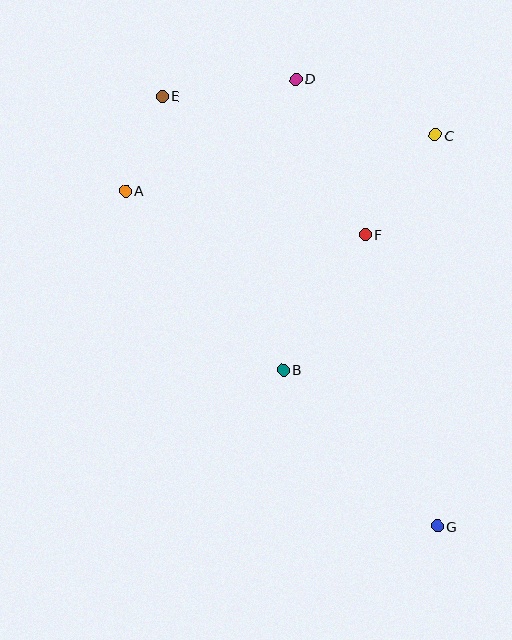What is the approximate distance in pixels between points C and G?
The distance between C and G is approximately 391 pixels.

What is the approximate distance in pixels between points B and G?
The distance between B and G is approximately 220 pixels.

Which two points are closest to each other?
Points A and E are closest to each other.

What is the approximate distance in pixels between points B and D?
The distance between B and D is approximately 291 pixels.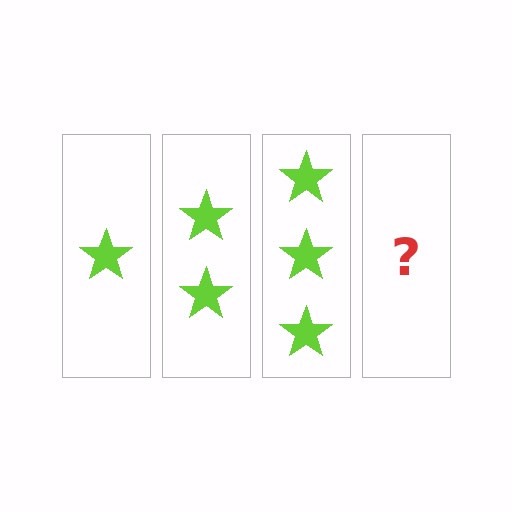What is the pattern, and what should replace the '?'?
The pattern is that each step adds one more star. The '?' should be 4 stars.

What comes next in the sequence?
The next element should be 4 stars.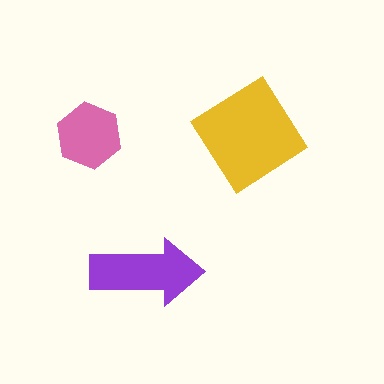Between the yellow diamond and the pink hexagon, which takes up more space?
The yellow diamond.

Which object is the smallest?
The pink hexagon.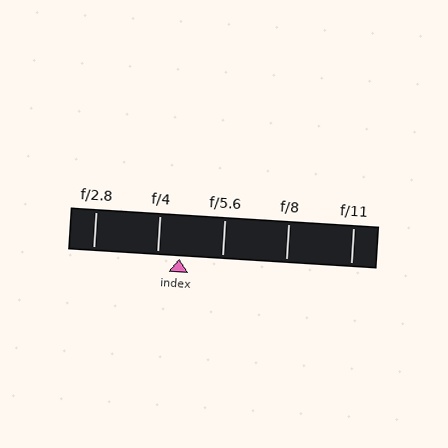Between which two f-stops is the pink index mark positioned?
The index mark is between f/4 and f/5.6.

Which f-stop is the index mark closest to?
The index mark is closest to f/4.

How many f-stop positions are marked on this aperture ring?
There are 5 f-stop positions marked.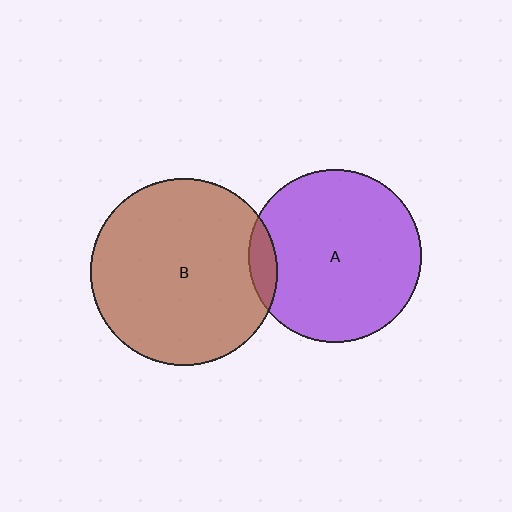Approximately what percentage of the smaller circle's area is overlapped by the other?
Approximately 10%.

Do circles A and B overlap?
Yes.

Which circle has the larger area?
Circle B (brown).